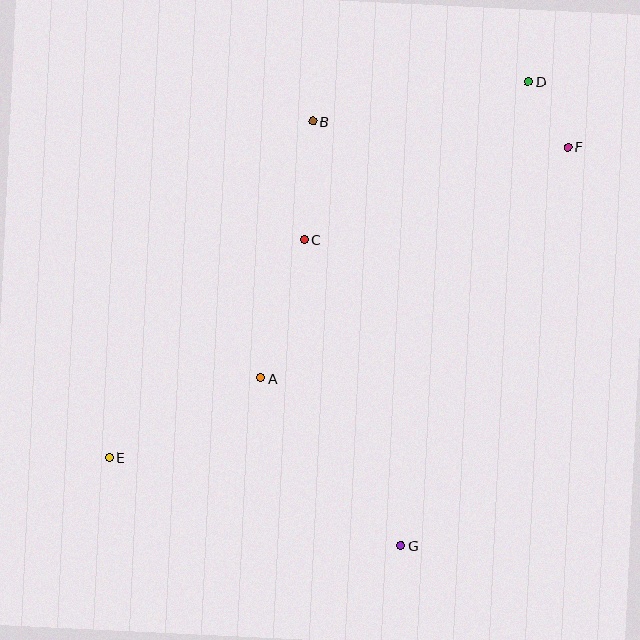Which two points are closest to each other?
Points D and F are closest to each other.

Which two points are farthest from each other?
Points D and E are farthest from each other.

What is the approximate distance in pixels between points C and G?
The distance between C and G is approximately 321 pixels.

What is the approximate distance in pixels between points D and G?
The distance between D and G is approximately 481 pixels.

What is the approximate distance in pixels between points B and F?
The distance between B and F is approximately 256 pixels.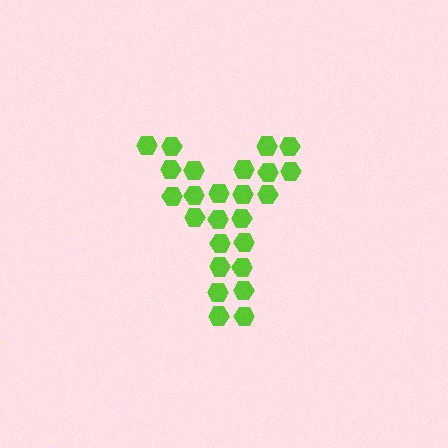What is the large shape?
The large shape is the letter Y.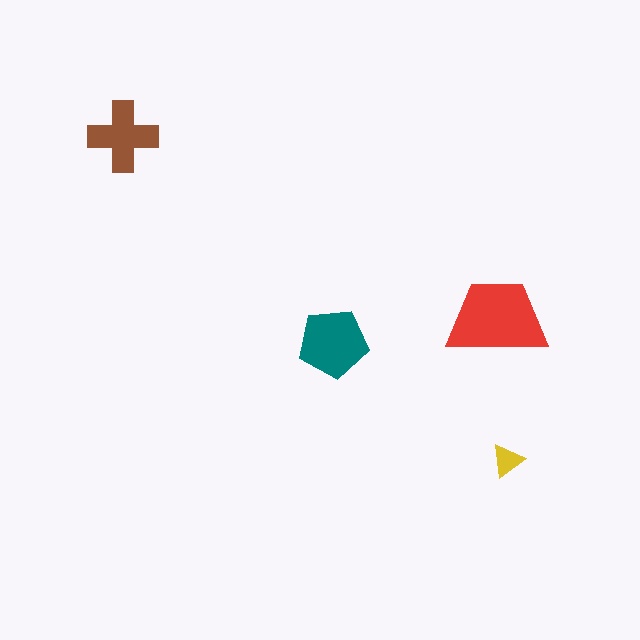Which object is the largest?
The red trapezoid.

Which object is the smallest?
The yellow triangle.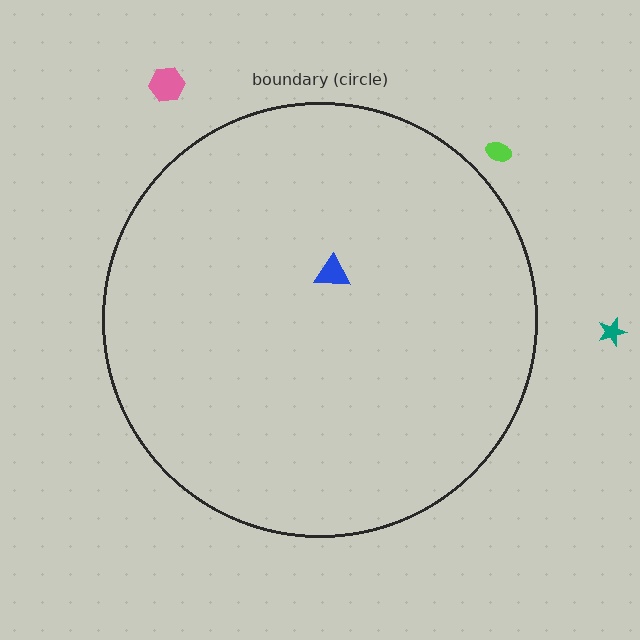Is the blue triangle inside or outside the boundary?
Inside.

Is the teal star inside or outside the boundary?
Outside.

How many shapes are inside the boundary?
1 inside, 3 outside.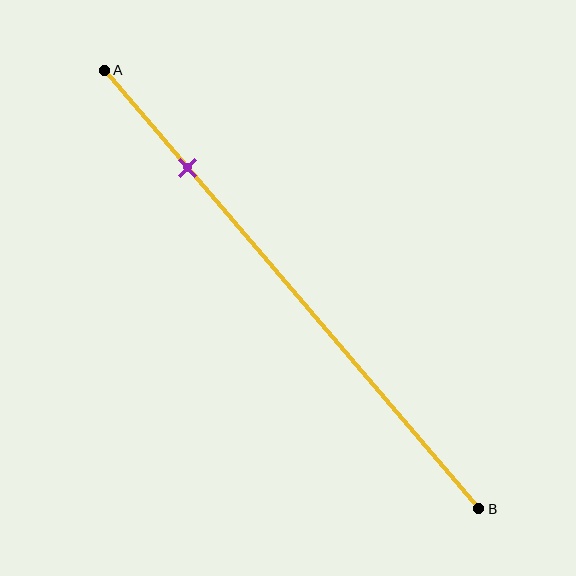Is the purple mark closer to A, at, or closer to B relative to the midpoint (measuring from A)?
The purple mark is closer to point A than the midpoint of segment AB.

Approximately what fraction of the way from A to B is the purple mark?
The purple mark is approximately 20% of the way from A to B.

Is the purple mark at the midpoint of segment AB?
No, the mark is at about 20% from A, not at the 50% midpoint.